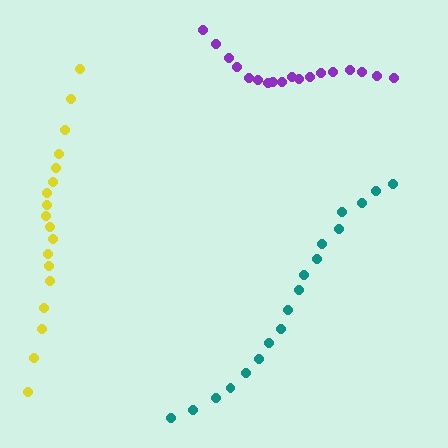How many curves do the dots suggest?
There are 3 distinct paths.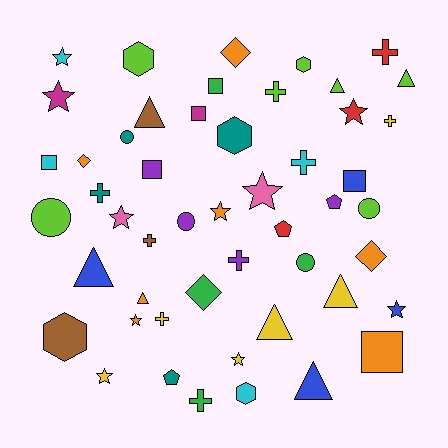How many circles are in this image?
There are 5 circles.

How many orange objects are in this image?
There are 7 orange objects.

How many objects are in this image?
There are 50 objects.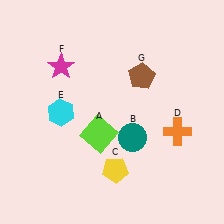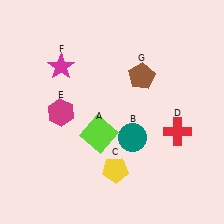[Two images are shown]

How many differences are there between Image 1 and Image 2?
There are 2 differences between the two images.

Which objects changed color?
D changed from orange to red. E changed from cyan to magenta.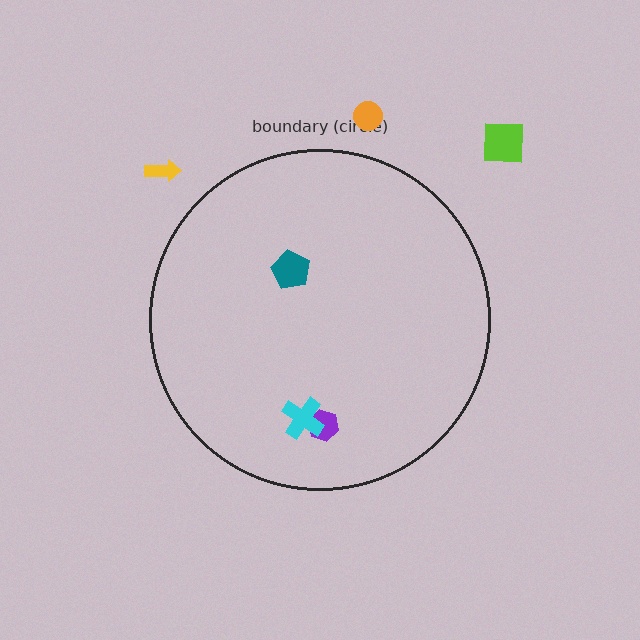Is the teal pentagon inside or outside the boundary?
Inside.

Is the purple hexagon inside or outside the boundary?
Inside.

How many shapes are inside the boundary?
3 inside, 3 outside.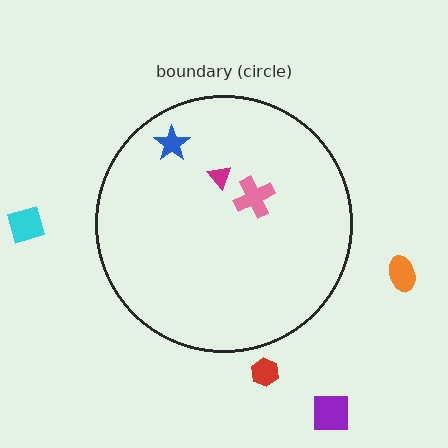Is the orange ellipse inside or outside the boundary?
Outside.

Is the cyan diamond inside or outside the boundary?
Outside.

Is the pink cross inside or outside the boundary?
Inside.